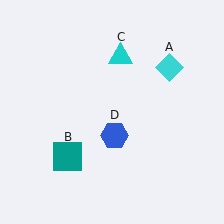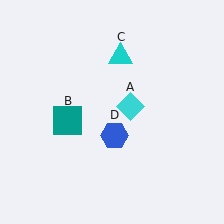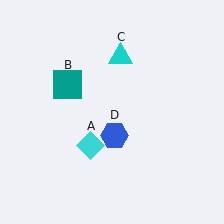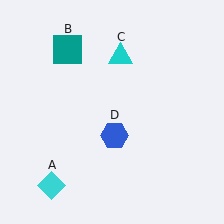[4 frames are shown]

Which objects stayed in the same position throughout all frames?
Cyan triangle (object C) and blue hexagon (object D) remained stationary.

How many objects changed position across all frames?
2 objects changed position: cyan diamond (object A), teal square (object B).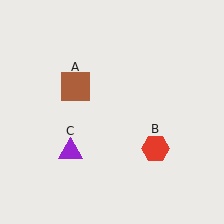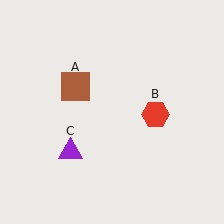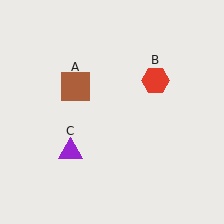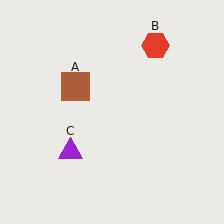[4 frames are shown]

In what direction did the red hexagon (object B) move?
The red hexagon (object B) moved up.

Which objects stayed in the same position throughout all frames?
Brown square (object A) and purple triangle (object C) remained stationary.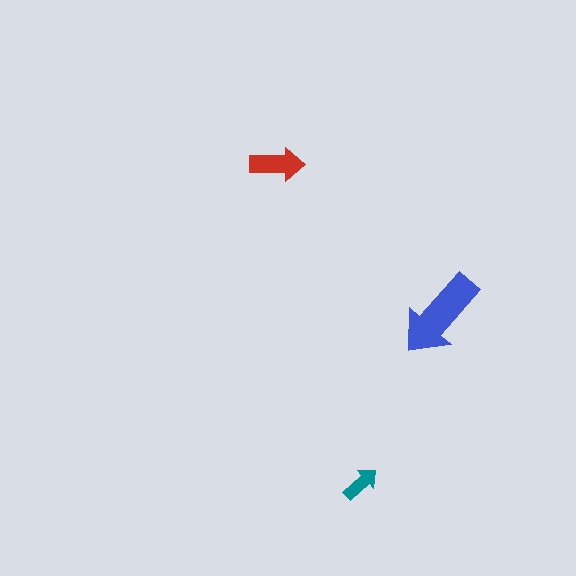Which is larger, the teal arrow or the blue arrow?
The blue one.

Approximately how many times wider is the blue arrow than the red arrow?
About 1.5 times wider.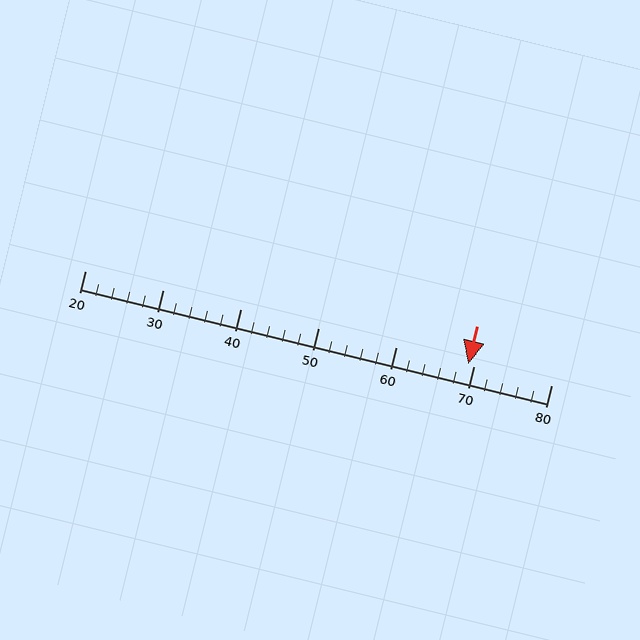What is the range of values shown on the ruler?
The ruler shows values from 20 to 80.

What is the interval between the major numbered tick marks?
The major tick marks are spaced 10 units apart.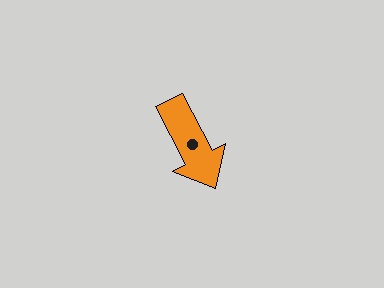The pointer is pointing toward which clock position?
Roughly 5 o'clock.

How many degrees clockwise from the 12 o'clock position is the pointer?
Approximately 152 degrees.